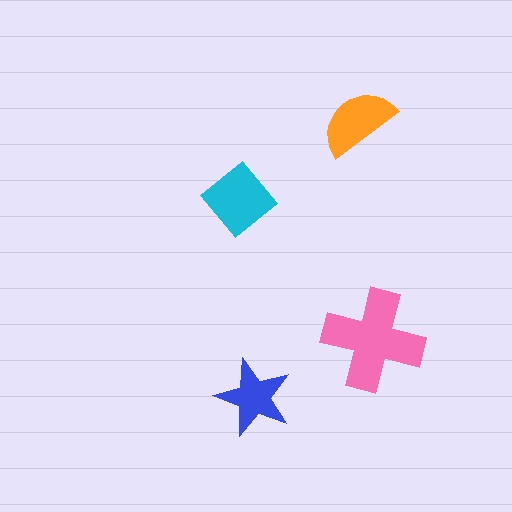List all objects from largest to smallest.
The pink cross, the cyan diamond, the orange semicircle, the blue star.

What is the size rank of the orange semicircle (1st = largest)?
3rd.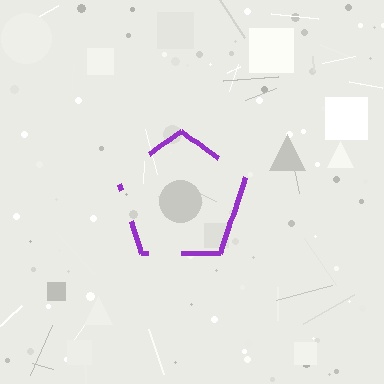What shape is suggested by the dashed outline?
The dashed outline suggests a pentagon.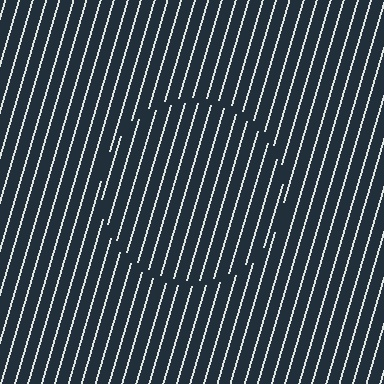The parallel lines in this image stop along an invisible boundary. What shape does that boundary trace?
An illusory circle. The interior of the shape contains the same grating, shifted by half a period — the contour is defined by the phase discontinuity where line-ends from the inner and outer gratings abut.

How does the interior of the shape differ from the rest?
The interior of the shape contains the same grating, shifted by half a period — the contour is defined by the phase discontinuity where line-ends from the inner and outer gratings abut.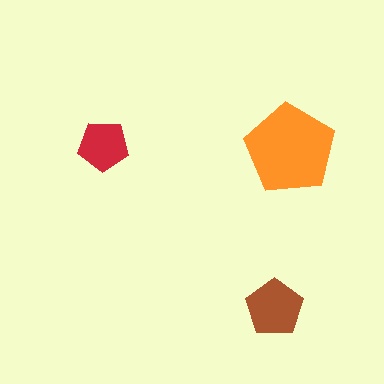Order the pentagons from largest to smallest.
the orange one, the brown one, the red one.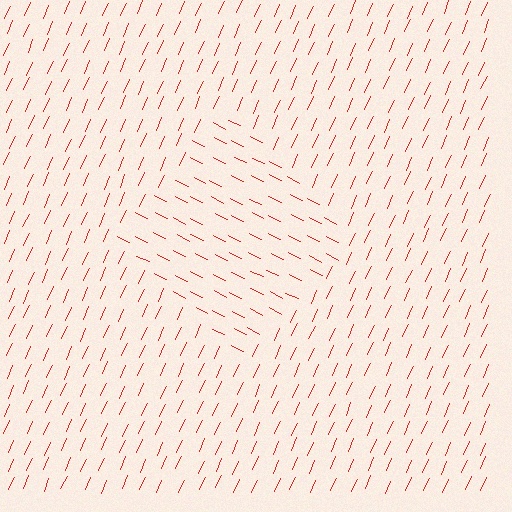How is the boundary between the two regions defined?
The boundary is defined purely by a change in line orientation (approximately 87 degrees difference). All lines are the same color and thickness.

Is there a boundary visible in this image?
Yes, there is a texture boundary formed by a change in line orientation.